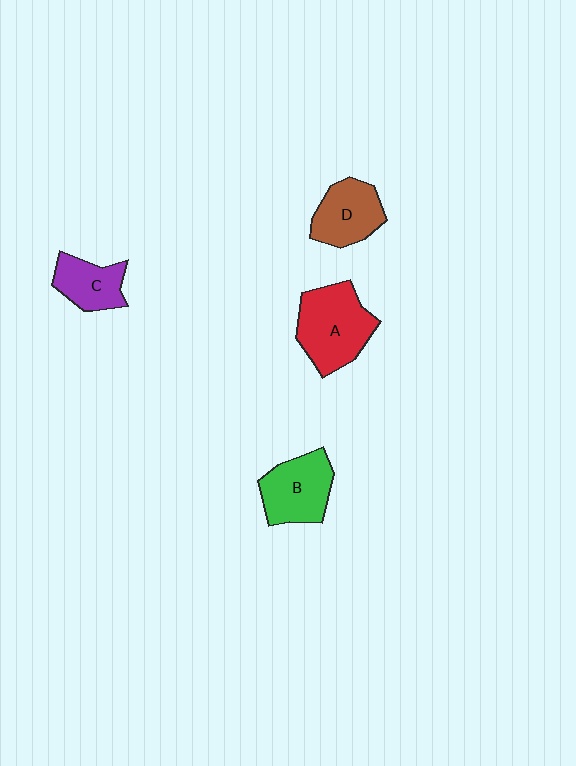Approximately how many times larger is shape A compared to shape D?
Approximately 1.4 times.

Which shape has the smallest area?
Shape C (purple).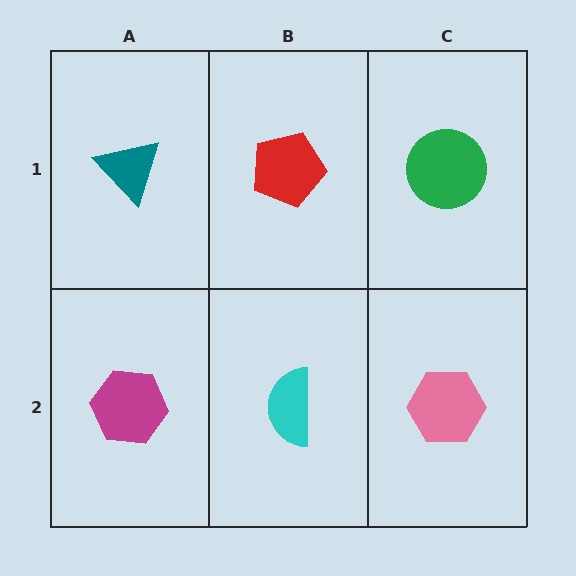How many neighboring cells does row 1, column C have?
2.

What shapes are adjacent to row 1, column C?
A pink hexagon (row 2, column C), a red pentagon (row 1, column B).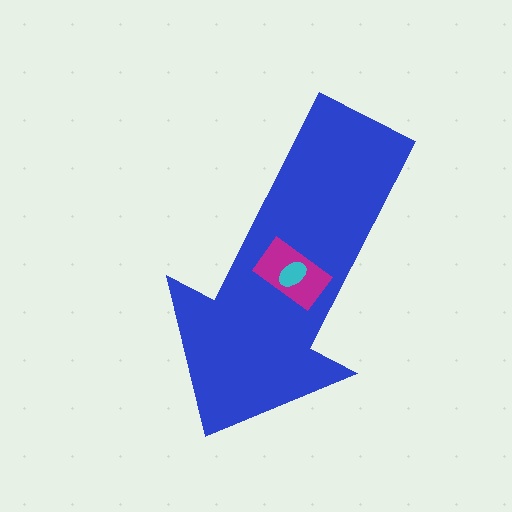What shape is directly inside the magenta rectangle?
The cyan ellipse.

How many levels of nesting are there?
3.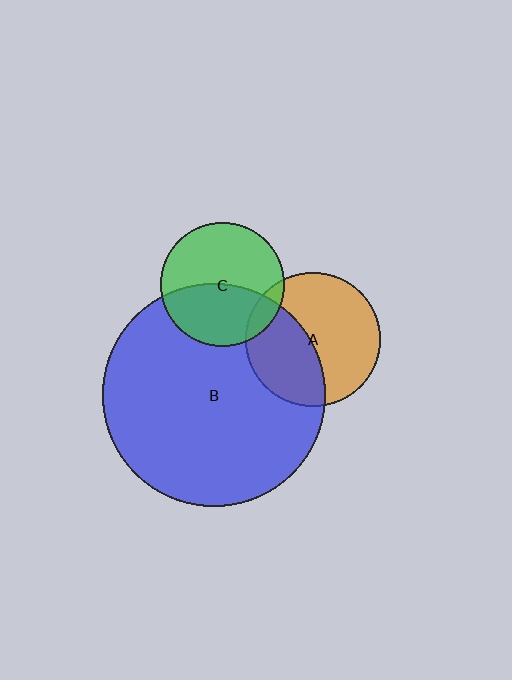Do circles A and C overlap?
Yes.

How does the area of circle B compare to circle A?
Approximately 2.7 times.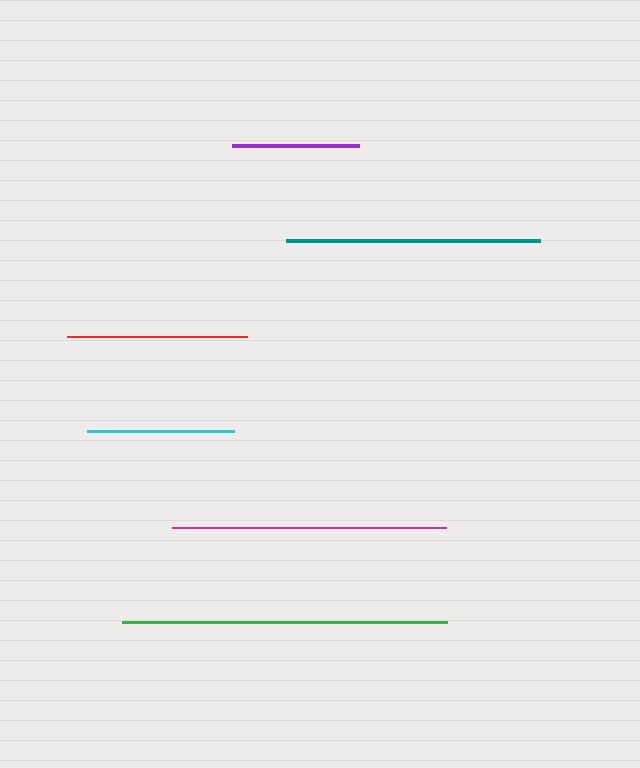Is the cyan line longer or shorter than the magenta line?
The magenta line is longer than the cyan line.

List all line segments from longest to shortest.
From longest to shortest: green, magenta, teal, red, cyan, purple.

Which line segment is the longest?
The green line is the longest at approximately 326 pixels.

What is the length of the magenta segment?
The magenta segment is approximately 274 pixels long.